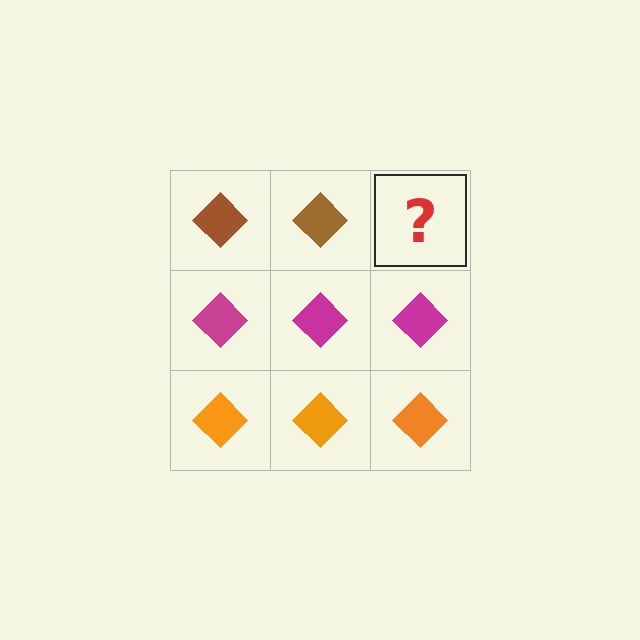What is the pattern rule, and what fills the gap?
The rule is that each row has a consistent color. The gap should be filled with a brown diamond.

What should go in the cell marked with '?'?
The missing cell should contain a brown diamond.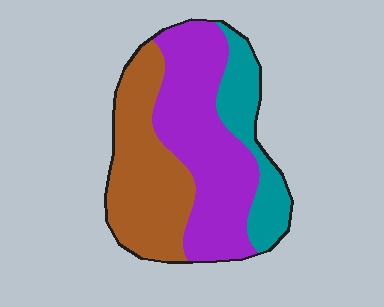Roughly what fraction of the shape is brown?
Brown covers around 35% of the shape.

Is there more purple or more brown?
Purple.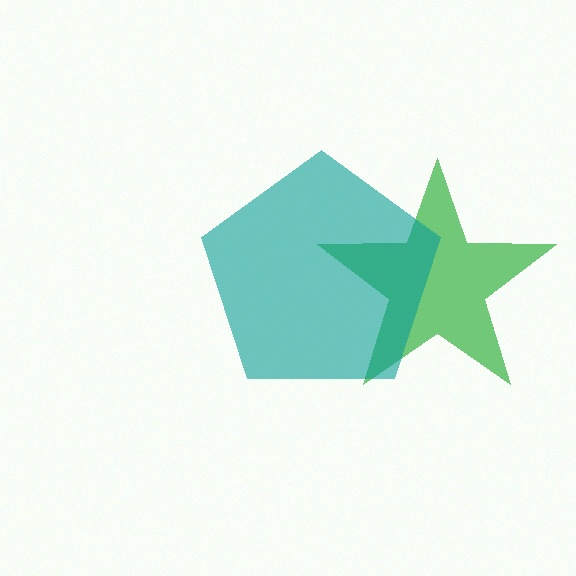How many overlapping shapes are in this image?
There are 2 overlapping shapes in the image.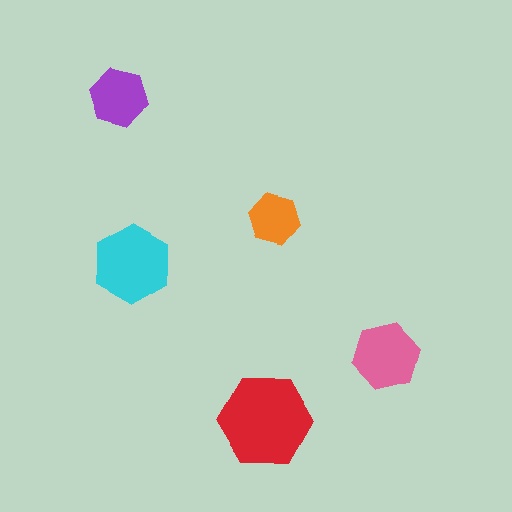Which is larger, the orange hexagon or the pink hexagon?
The pink one.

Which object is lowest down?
The red hexagon is bottommost.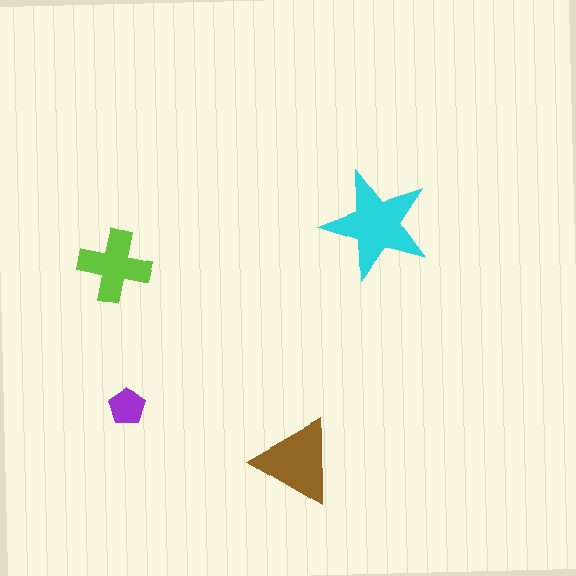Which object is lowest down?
The brown triangle is bottommost.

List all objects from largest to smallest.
The cyan star, the brown triangle, the lime cross, the purple pentagon.